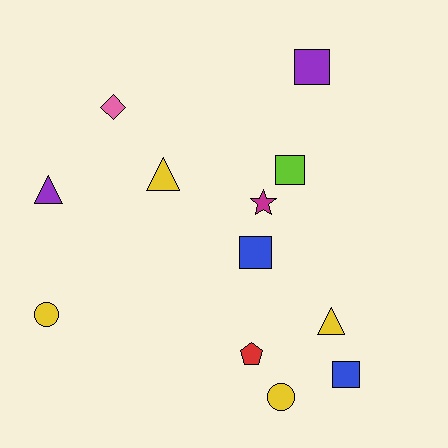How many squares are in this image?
There are 4 squares.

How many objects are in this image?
There are 12 objects.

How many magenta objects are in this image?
There is 1 magenta object.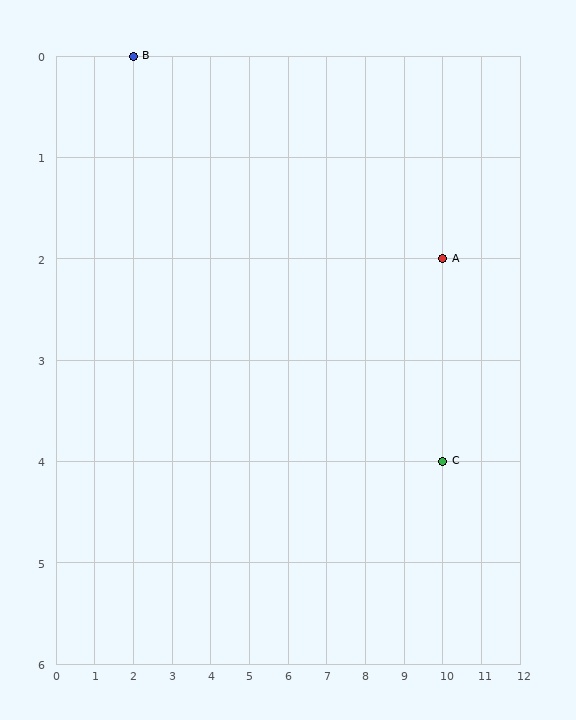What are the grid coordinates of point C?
Point C is at grid coordinates (10, 4).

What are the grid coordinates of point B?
Point B is at grid coordinates (2, 0).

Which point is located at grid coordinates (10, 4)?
Point C is at (10, 4).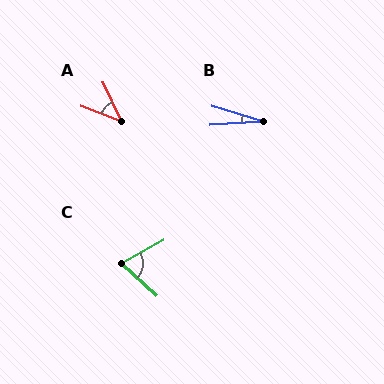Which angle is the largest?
C, at approximately 71 degrees.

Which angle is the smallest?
B, at approximately 20 degrees.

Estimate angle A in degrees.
Approximately 44 degrees.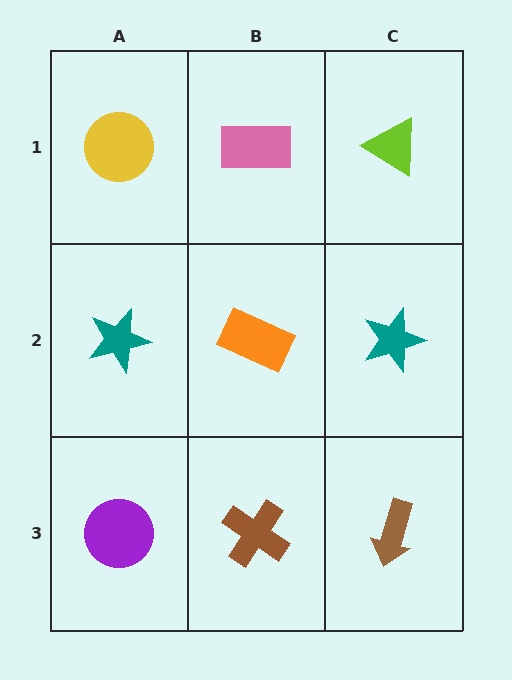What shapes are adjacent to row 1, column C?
A teal star (row 2, column C), a pink rectangle (row 1, column B).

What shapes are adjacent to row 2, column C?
A lime triangle (row 1, column C), a brown arrow (row 3, column C), an orange rectangle (row 2, column B).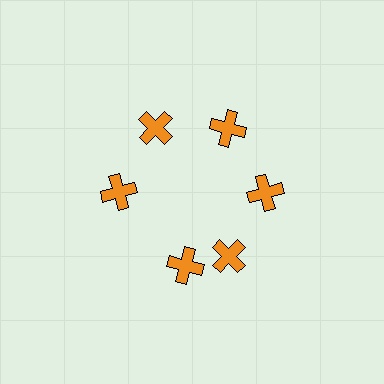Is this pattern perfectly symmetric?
No. The 6 orange crosses are arranged in a ring, but one element near the 7 o'clock position is rotated out of alignment along the ring, breaking the 6-fold rotational symmetry.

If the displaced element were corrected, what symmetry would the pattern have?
It would have 6-fold rotational symmetry — the pattern would map onto itself every 60 degrees.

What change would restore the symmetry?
The symmetry would be restored by rotating it back into even spacing with its neighbors so that all 6 crosses sit at equal angles and equal distance from the center.